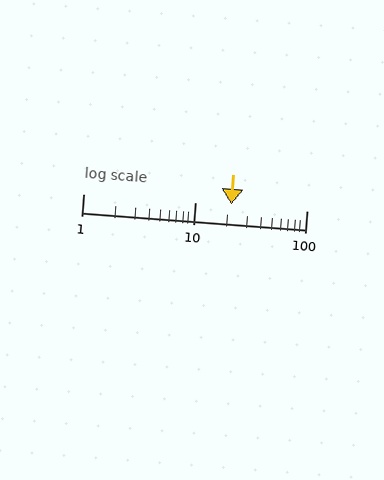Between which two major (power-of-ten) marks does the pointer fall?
The pointer is between 10 and 100.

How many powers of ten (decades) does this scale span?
The scale spans 2 decades, from 1 to 100.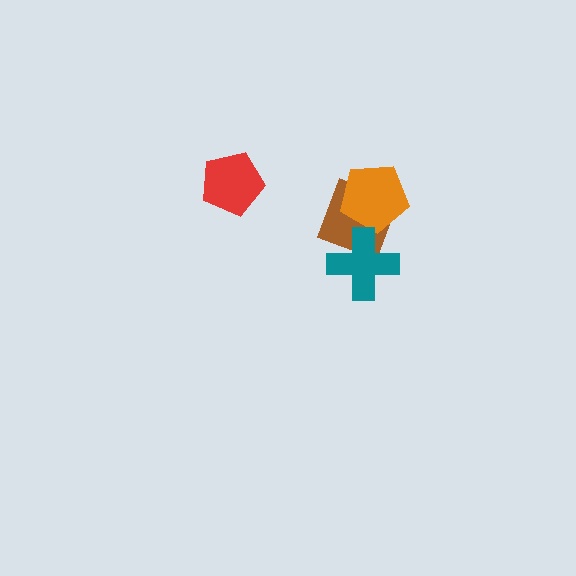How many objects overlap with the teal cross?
1 object overlaps with the teal cross.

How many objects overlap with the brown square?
2 objects overlap with the brown square.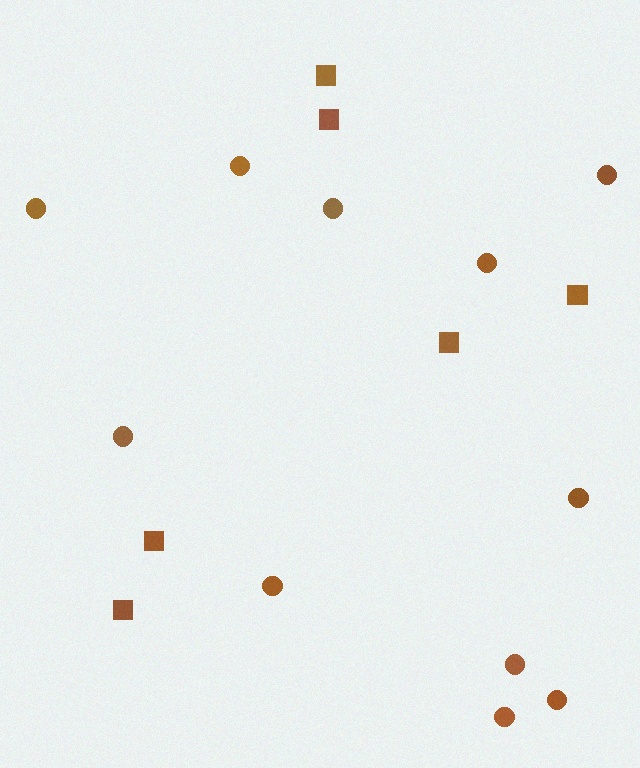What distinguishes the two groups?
There are 2 groups: one group of circles (11) and one group of squares (6).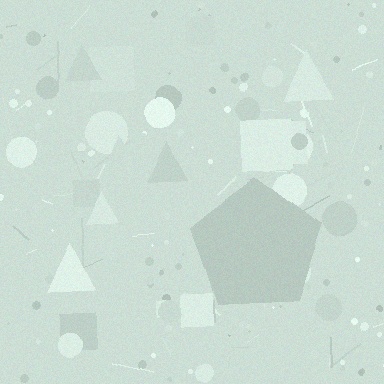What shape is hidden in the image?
A pentagon is hidden in the image.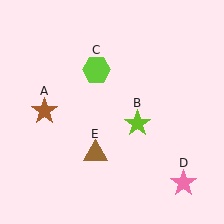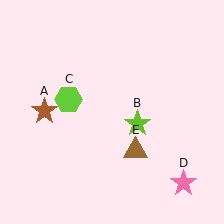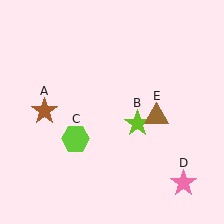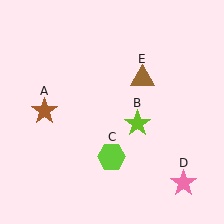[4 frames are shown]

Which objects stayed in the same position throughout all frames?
Brown star (object A) and lime star (object B) and pink star (object D) remained stationary.